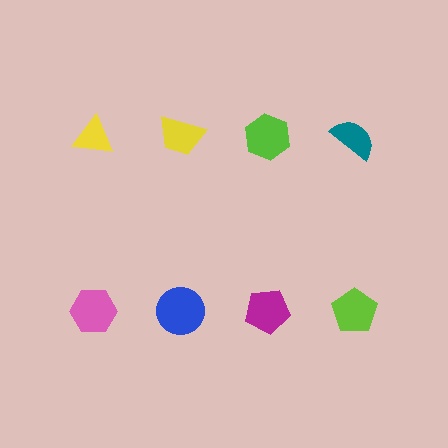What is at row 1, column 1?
A yellow triangle.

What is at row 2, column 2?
A blue circle.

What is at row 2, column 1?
A pink hexagon.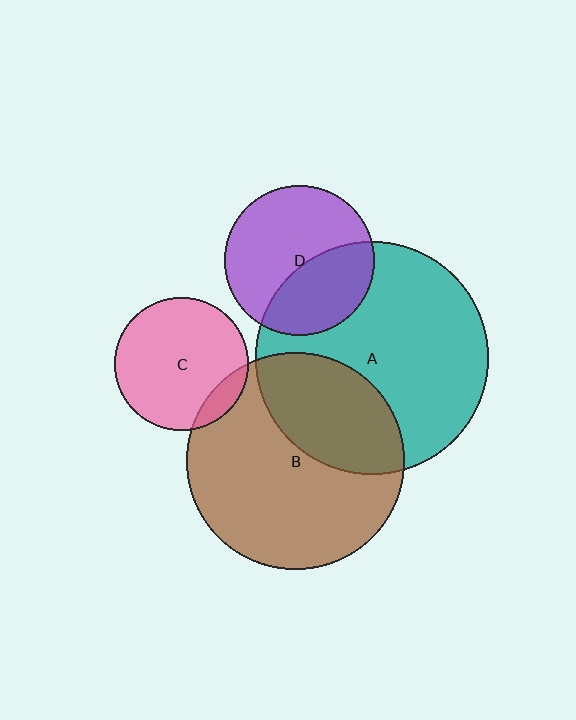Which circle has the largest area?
Circle A (teal).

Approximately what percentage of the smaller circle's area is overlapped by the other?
Approximately 10%.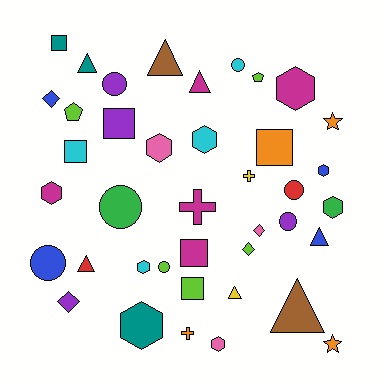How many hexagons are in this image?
There are 9 hexagons.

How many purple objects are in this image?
There are 4 purple objects.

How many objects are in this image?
There are 40 objects.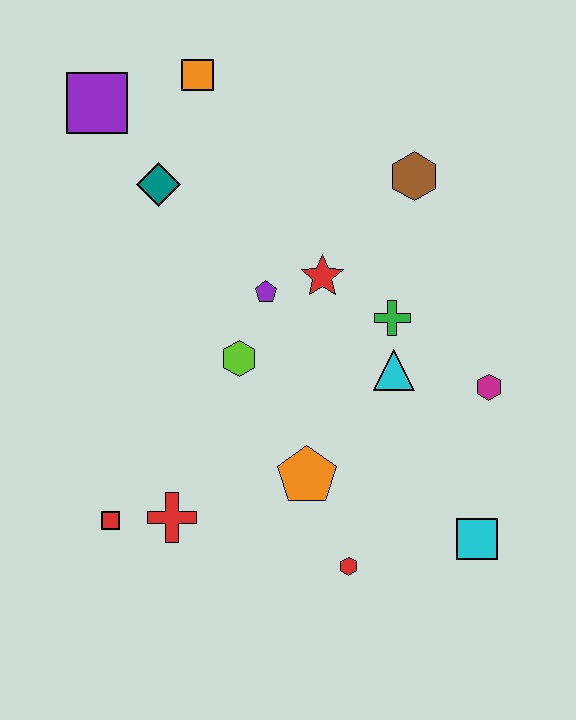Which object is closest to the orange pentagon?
The red hexagon is closest to the orange pentagon.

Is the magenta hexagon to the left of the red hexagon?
No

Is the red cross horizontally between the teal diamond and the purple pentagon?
Yes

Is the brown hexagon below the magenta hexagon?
No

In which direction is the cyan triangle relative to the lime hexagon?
The cyan triangle is to the right of the lime hexagon.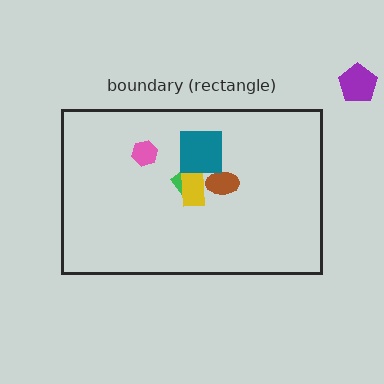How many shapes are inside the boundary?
5 inside, 1 outside.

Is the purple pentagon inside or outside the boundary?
Outside.